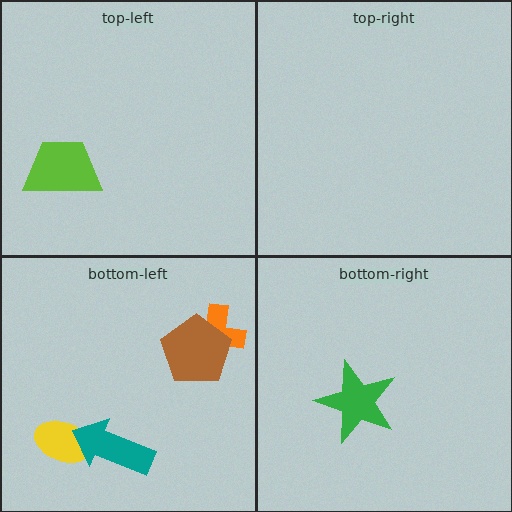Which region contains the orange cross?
The bottom-left region.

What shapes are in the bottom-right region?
The green star.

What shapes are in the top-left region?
The lime trapezoid.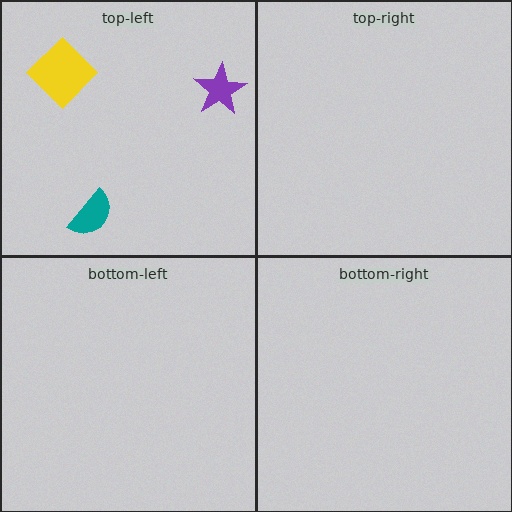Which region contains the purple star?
The top-left region.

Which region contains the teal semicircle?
The top-left region.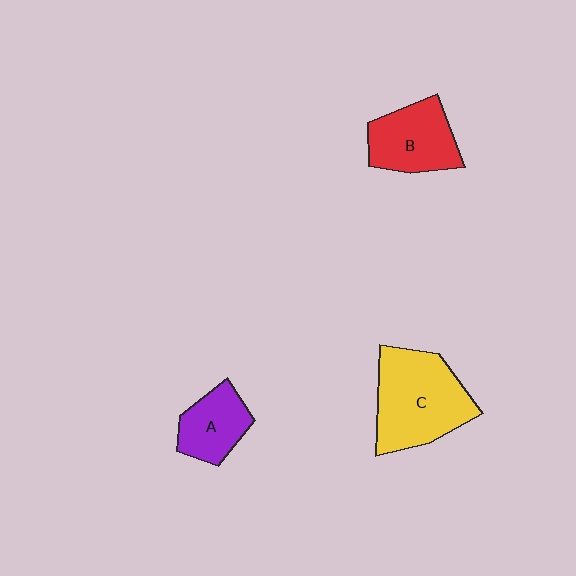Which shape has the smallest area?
Shape A (purple).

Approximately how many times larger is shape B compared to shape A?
Approximately 1.3 times.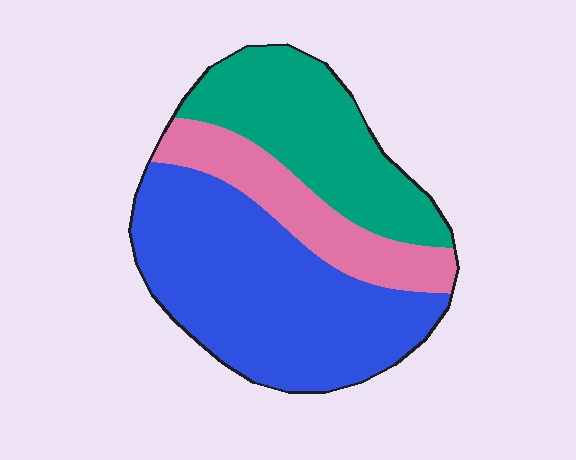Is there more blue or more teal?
Blue.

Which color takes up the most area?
Blue, at roughly 50%.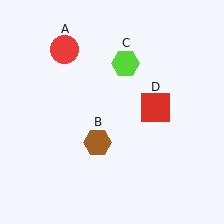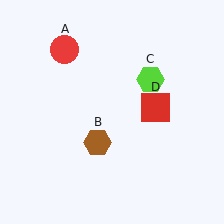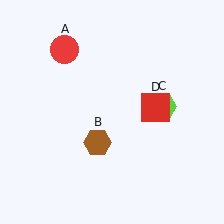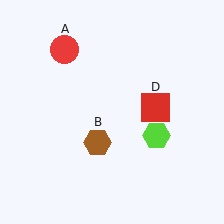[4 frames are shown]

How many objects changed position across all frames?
1 object changed position: lime hexagon (object C).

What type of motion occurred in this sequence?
The lime hexagon (object C) rotated clockwise around the center of the scene.